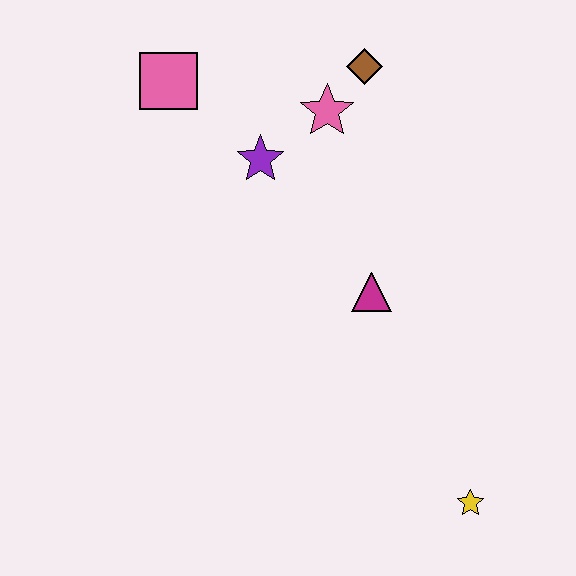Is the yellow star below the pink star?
Yes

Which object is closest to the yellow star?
The magenta triangle is closest to the yellow star.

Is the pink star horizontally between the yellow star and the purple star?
Yes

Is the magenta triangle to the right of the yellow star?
No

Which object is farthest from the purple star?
The yellow star is farthest from the purple star.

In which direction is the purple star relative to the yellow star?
The purple star is above the yellow star.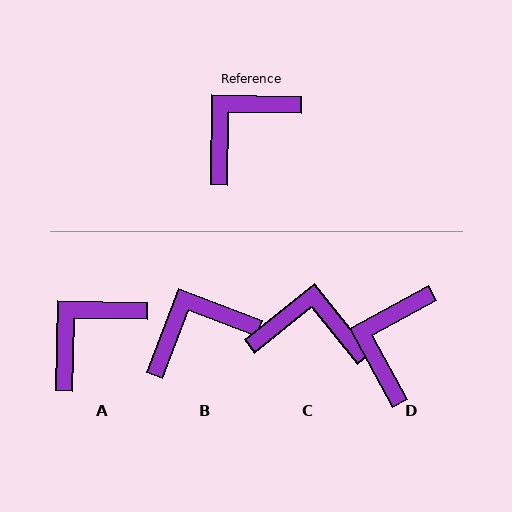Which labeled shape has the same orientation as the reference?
A.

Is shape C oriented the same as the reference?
No, it is off by about 50 degrees.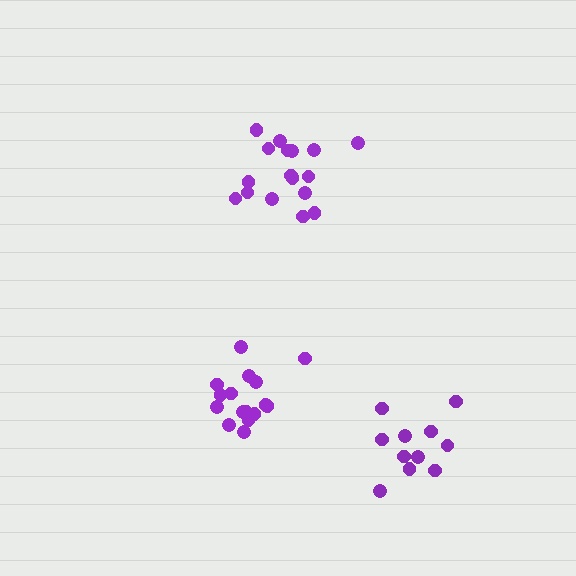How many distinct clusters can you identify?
There are 3 distinct clusters.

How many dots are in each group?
Group 1: 11 dots, Group 2: 17 dots, Group 3: 16 dots (44 total).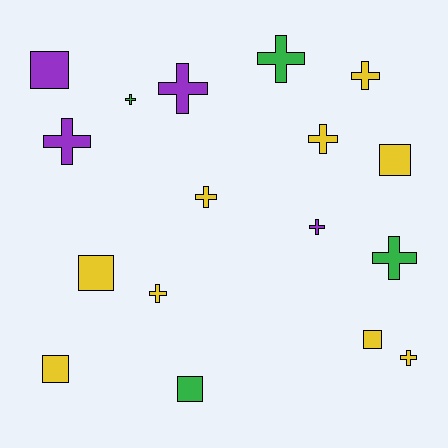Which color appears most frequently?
Yellow, with 9 objects.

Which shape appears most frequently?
Cross, with 11 objects.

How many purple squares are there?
There is 1 purple square.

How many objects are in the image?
There are 17 objects.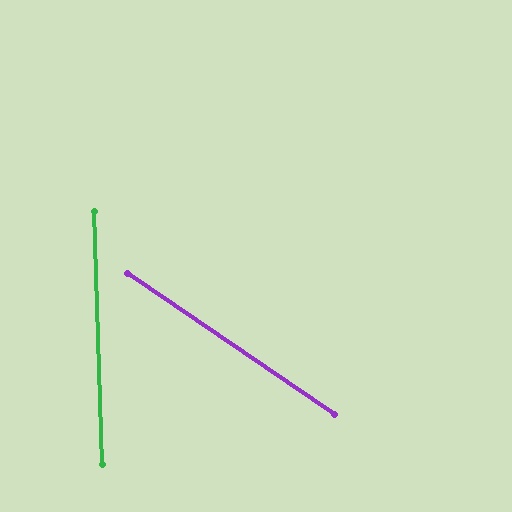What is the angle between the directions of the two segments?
Approximately 54 degrees.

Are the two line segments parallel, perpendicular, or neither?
Neither parallel nor perpendicular — they differ by about 54°.